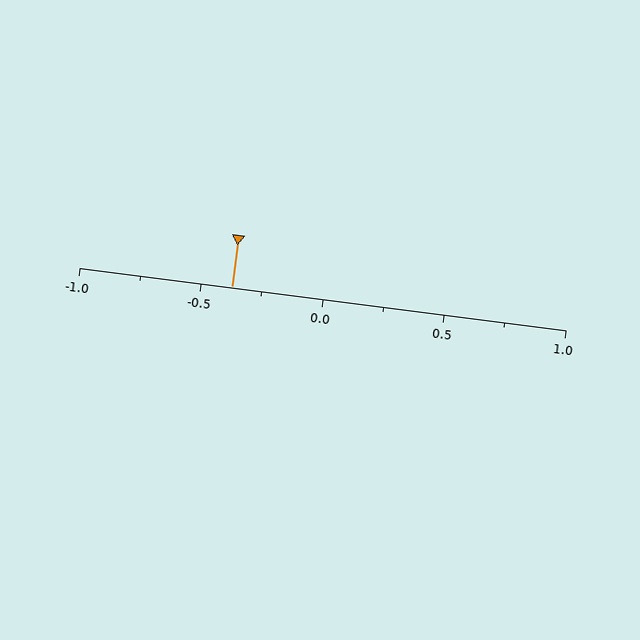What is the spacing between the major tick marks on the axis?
The major ticks are spaced 0.5 apart.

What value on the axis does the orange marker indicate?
The marker indicates approximately -0.38.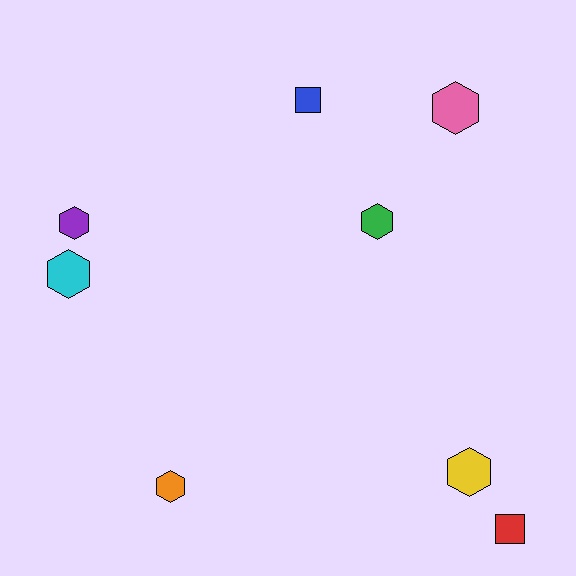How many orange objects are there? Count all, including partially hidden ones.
There is 1 orange object.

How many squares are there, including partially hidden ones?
There are 2 squares.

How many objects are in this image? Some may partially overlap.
There are 8 objects.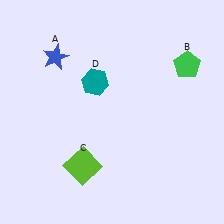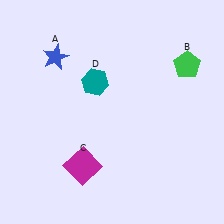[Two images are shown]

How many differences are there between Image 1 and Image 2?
There is 1 difference between the two images.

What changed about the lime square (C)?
In Image 1, C is lime. In Image 2, it changed to magenta.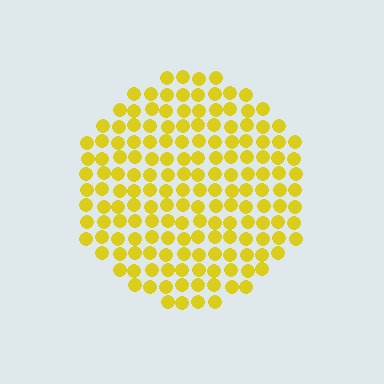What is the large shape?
The large shape is a circle.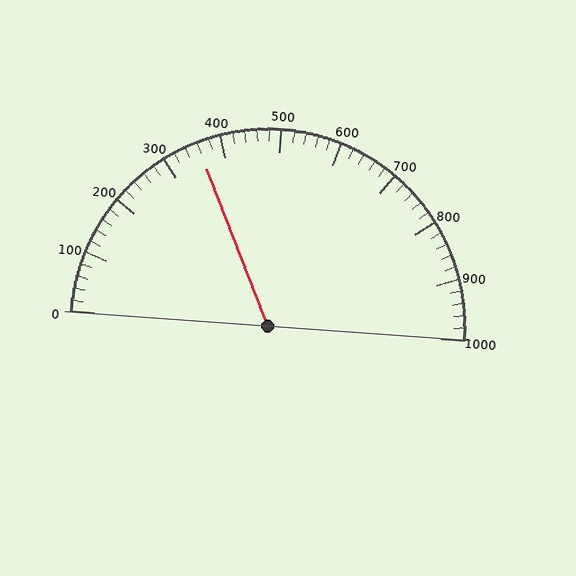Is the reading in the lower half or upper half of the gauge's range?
The reading is in the lower half of the range (0 to 1000).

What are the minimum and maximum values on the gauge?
The gauge ranges from 0 to 1000.